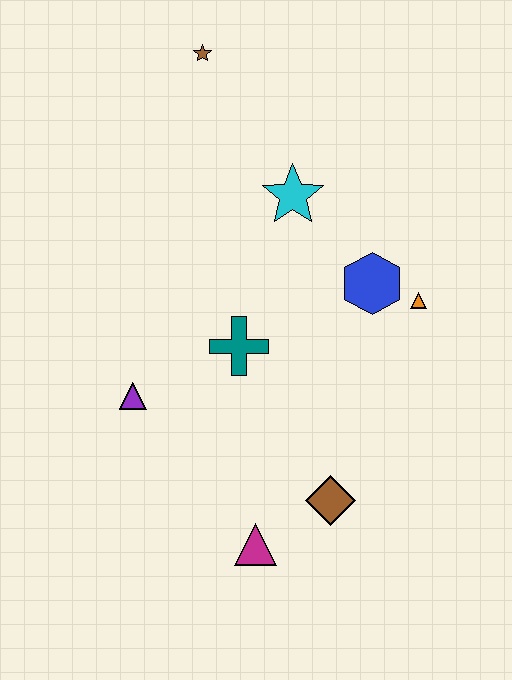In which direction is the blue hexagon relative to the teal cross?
The blue hexagon is to the right of the teal cross.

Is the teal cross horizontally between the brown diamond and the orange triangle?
No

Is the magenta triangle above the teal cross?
No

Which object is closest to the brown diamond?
The magenta triangle is closest to the brown diamond.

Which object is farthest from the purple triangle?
The brown star is farthest from the purple triangle.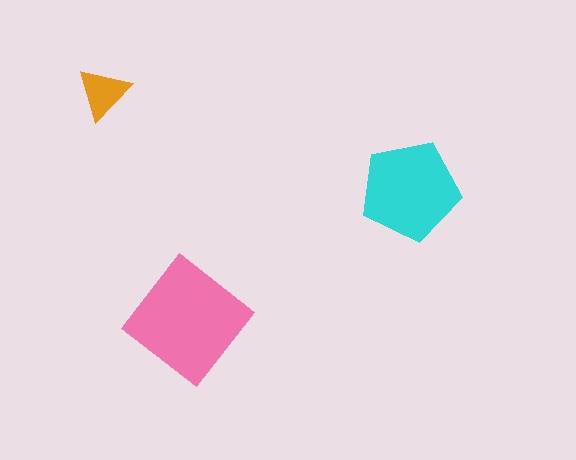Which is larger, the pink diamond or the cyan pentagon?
The pink diamond.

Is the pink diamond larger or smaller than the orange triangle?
Larger.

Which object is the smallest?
The orange triangle.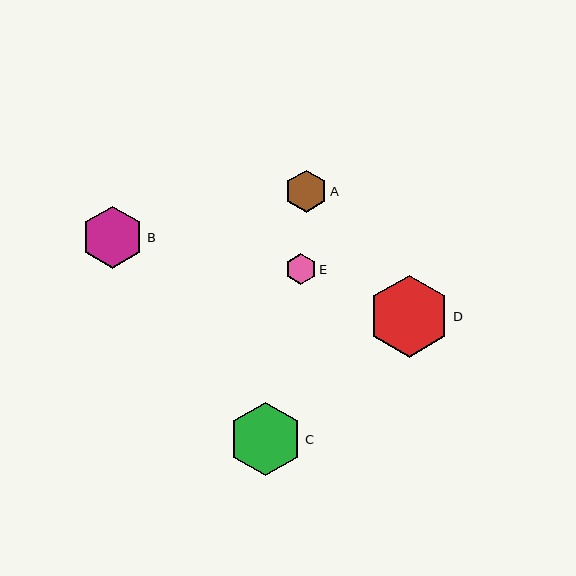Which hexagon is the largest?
Hexagon D is the largest with a size of approximately 82 pixels.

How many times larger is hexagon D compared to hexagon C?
Hexagon D is approximately 1.1 times the size of hexagon C.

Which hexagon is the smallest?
Hexagon E is the smallest with a size of approximately 31 pixels.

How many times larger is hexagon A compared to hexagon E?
Hexagon A is approximately 1.4 times the size of hexagon E.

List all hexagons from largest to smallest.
From largest to smallest: D, C, B, A, E.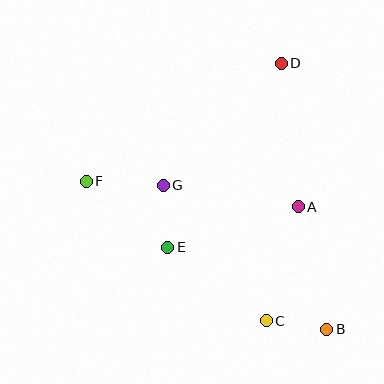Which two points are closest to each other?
Points B and C are closest to each other.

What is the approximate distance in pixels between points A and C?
The distance between A and C is approximately 118 pixels.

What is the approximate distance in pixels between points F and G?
The distance between F and G is approximately 77 pixels.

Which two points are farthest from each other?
Points B and F are farthest from each other.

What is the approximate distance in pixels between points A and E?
The distance between A and E is approximately 137 pixels.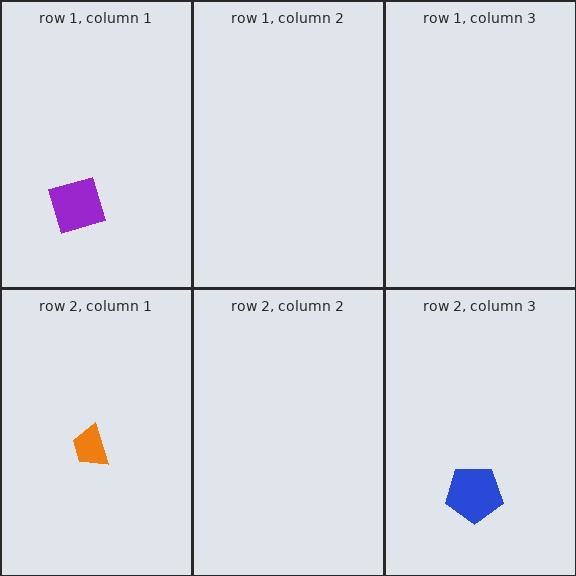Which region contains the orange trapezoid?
The row 2, column 1 region.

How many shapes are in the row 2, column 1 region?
1.